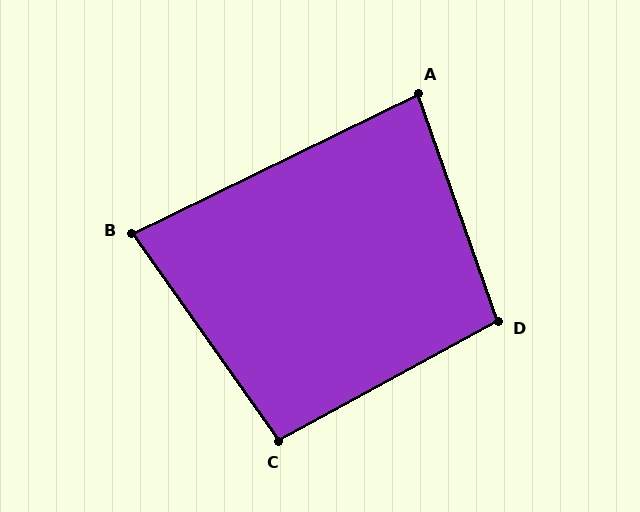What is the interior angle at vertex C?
Approximately 97 degrees (obtuse).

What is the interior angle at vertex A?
Approximately 83 degrees (acute).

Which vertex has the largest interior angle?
D, at approximately 99 degrees.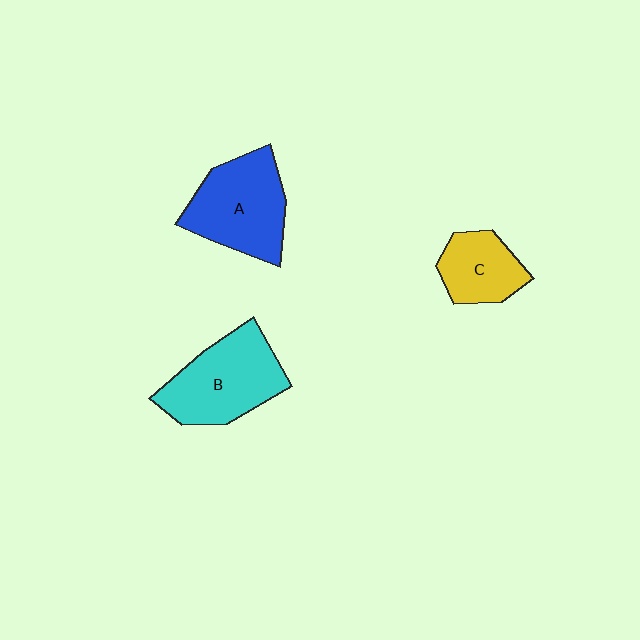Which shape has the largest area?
Shape B (cyan).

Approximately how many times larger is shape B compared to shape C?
Approximately 1.7 times.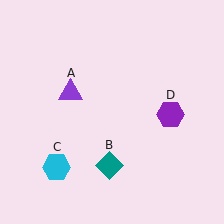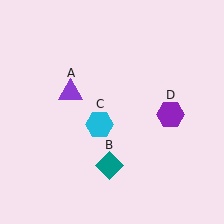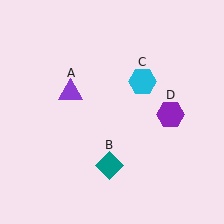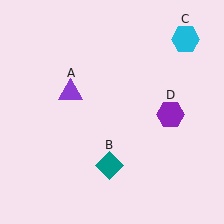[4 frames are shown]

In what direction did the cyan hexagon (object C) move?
The cyan hexagon (object C) moved up and to the right.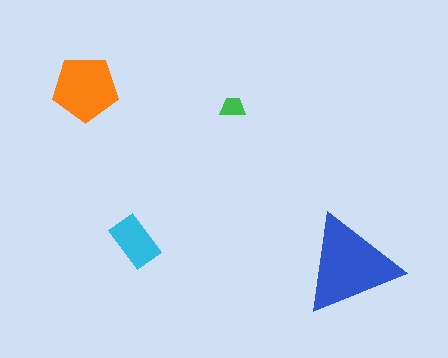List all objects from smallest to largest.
The green trapezoid, the cyan rectangle, the orange pentagon, the blue triangle.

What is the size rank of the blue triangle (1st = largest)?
1st.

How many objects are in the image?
There are 4 objects in the image.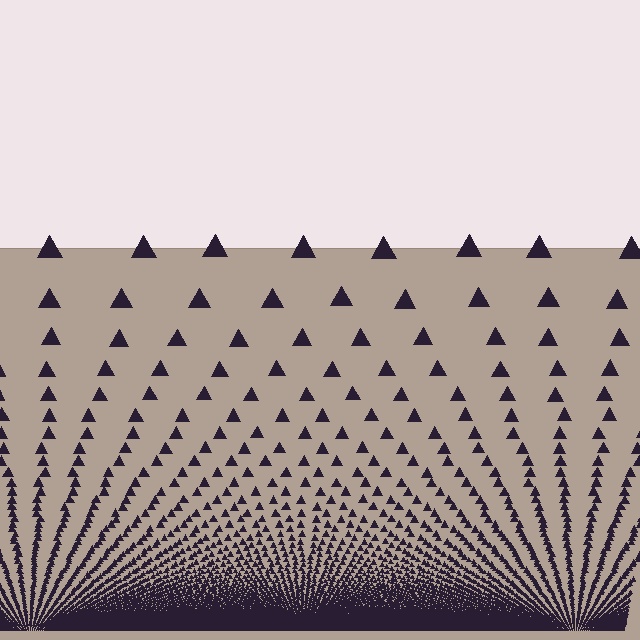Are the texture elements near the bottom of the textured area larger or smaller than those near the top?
Smaller. The gradient is inverted — elements near the bottom are smaller and denser.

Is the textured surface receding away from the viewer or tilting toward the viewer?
The surface appears to tilt toward the viewer. Texture elements get larger and sparser toward the top.